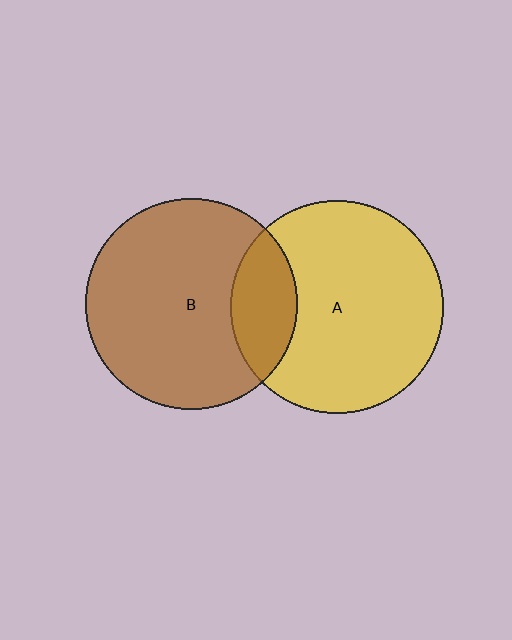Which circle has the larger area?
Circle A (yellow).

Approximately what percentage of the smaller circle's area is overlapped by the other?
Approximately 20%.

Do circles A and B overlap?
Yes.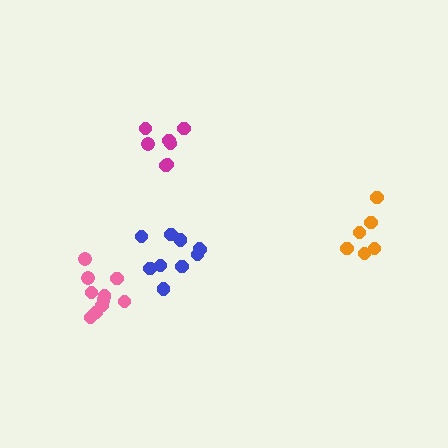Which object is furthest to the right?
The orange cluster is rightmost.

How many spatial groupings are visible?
There are 4 spatial groupings.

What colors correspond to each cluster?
The clusters are colored: orange, blue, magenta, pink.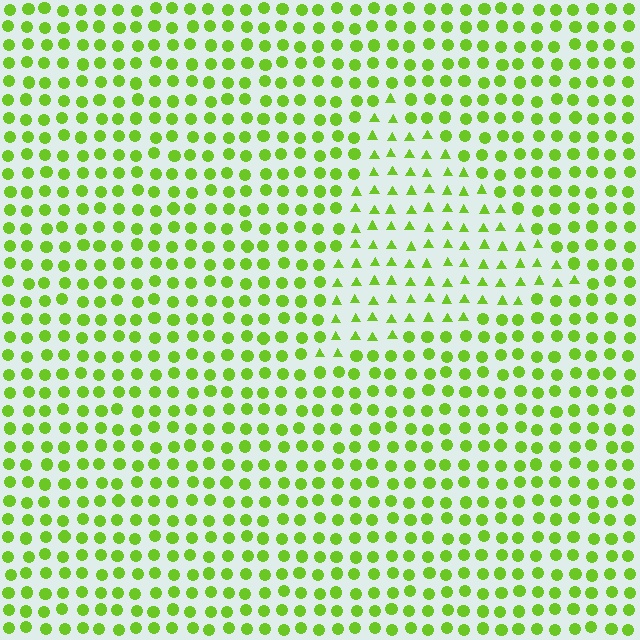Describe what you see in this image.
The image is filled with small lime elements arranged in a uniform grid. A triangle-shaped region contains triangles, while the surrounding area contains circles. The boundary is defined purely by the change in element shape.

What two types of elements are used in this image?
The image uses triangles inside the triangle region and circles outside it.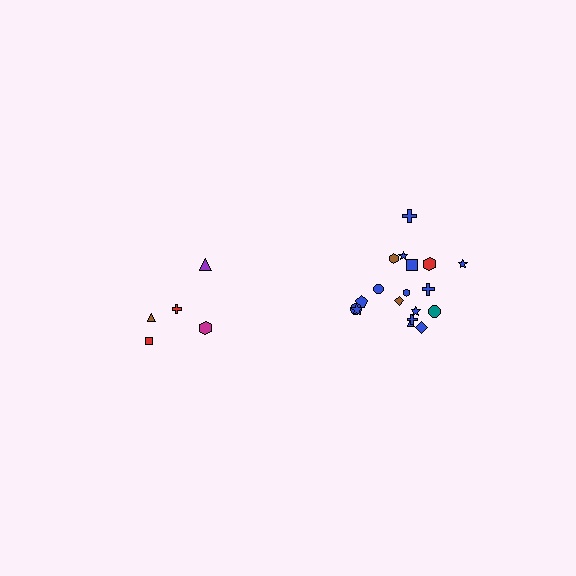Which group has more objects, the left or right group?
The right group.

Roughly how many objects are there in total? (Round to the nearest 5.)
Roughly 25 objects in total.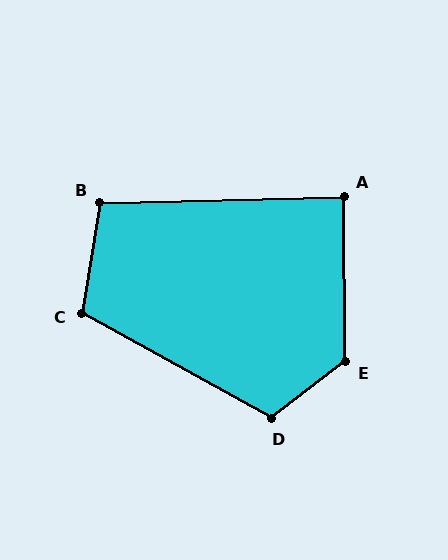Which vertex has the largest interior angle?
E, at approximately 127 degrees.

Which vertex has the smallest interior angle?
A, at approximately 89 degrees.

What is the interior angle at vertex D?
Approximately 113 degrees (obtuse).